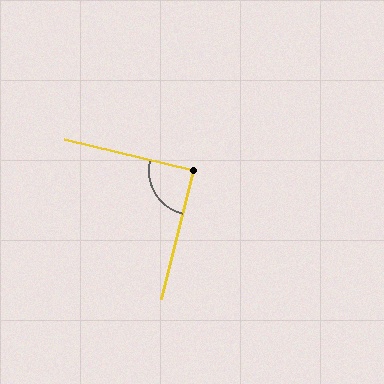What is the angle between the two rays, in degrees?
Approximately 89 degrees.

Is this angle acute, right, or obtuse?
It is approximately a right angle.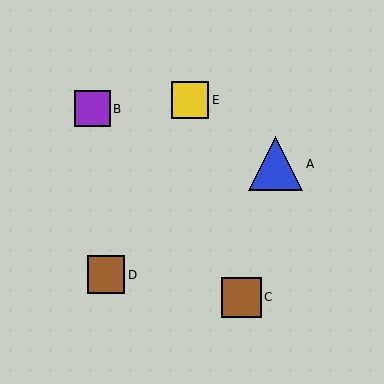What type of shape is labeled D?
Shape D is a brown square.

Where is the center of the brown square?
The center of the brown square is at (106, 275).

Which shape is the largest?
The blue triangle (labeled A) is the largest.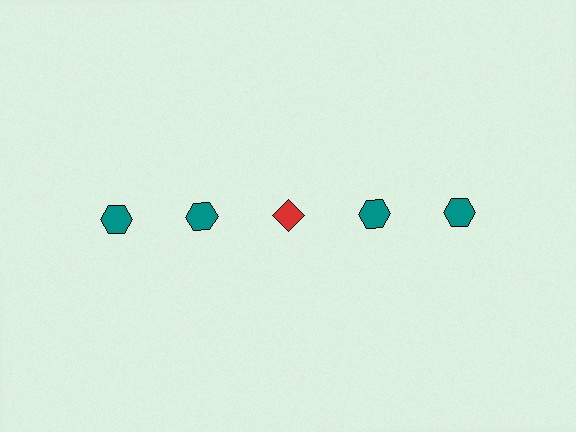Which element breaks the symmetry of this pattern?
The red diamond in the top row, center column breaks the symmetry. All other shapes are teal hexagons.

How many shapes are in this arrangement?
There are 5 shapes arranged in a grid pattern.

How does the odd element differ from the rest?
It differs in both color (red instead of teal) and shape (diamond instead of hexagon).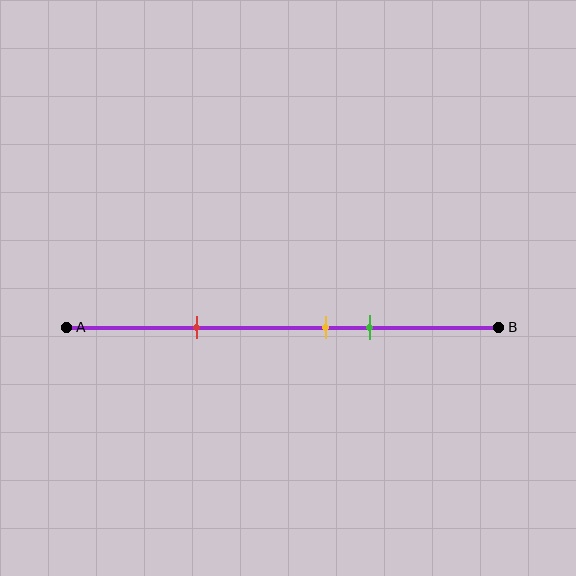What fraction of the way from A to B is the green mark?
The green mark is approximately 70% (0.7) of the way from A to B.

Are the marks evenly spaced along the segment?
No, the marks are not evenly spaced.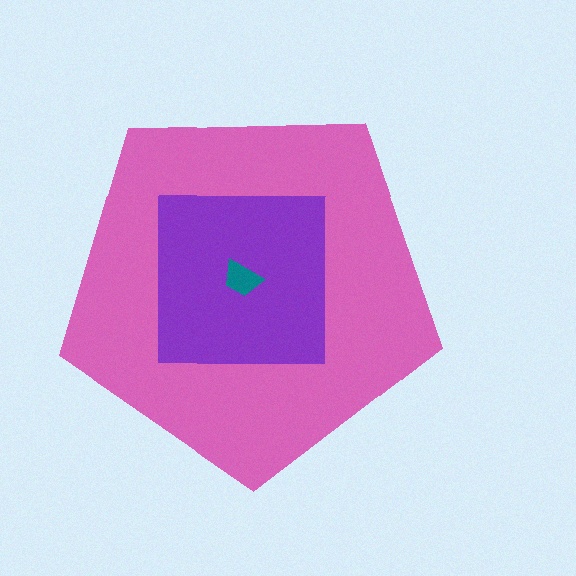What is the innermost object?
The teal trapezoid.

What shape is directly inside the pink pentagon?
The purple square.